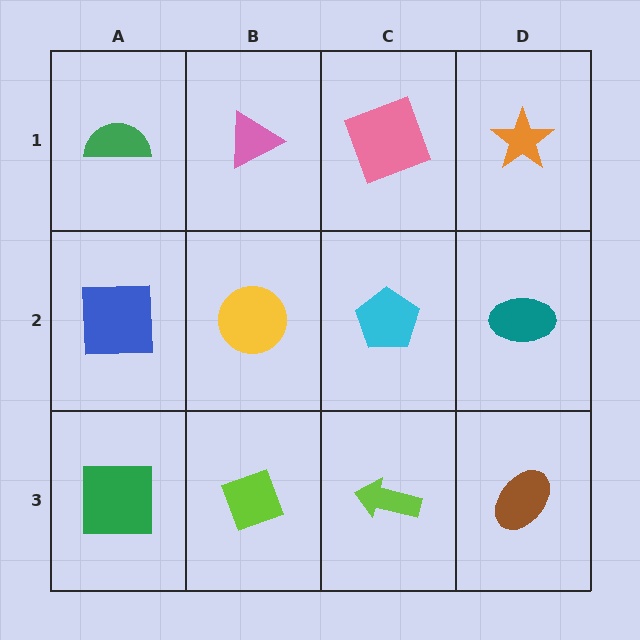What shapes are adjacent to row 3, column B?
A yellow circle (row 2, column B), a green square (row 3, column A), a lime arrow (row 3, column C).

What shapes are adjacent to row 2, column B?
A pink triangle (row 1, column B), a lime diamond (row 3, column B), a blue square (row 2, column A), a cyan pentagon (row 2, column C).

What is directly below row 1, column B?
A yellow circle.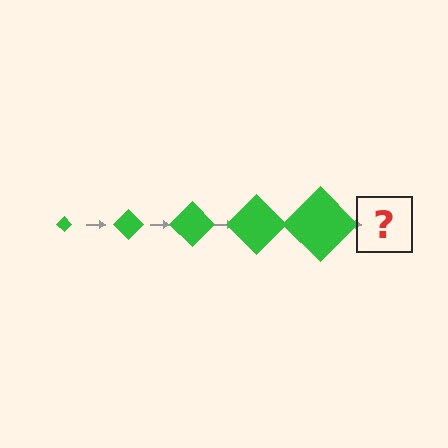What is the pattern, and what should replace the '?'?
The pattern is that the diamond gets progressively larger each step. The '?' should be a green diamond, larger than the previous one.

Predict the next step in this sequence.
The next step is a green diamond, larger than the previous one.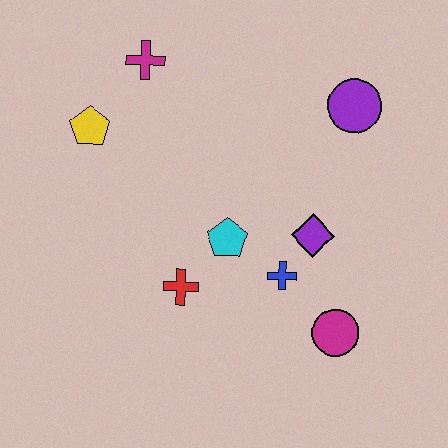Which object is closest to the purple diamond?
The blue cross is closest to the purple diamond.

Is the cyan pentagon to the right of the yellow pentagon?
Yes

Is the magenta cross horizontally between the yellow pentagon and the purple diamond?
Yes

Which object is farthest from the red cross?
The purple circle is farthest from the red cross.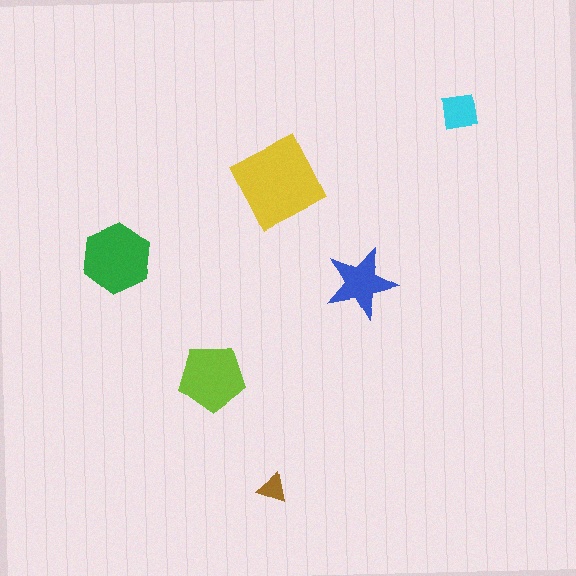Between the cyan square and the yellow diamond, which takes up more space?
The yellow diamond.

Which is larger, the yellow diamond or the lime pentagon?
The yellow diamond.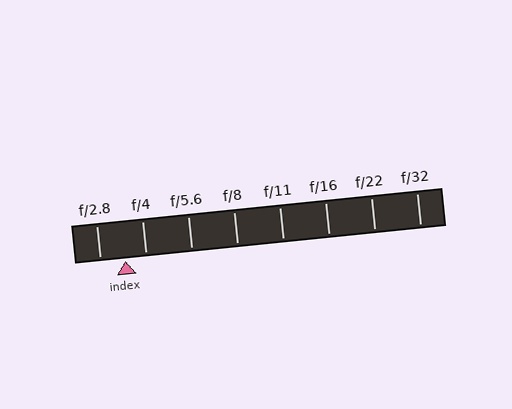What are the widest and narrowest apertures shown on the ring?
The widest aperture shown is f/2.8 and the narrowest is f/32.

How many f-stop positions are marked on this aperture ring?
There are 8 f-stop positions marked.